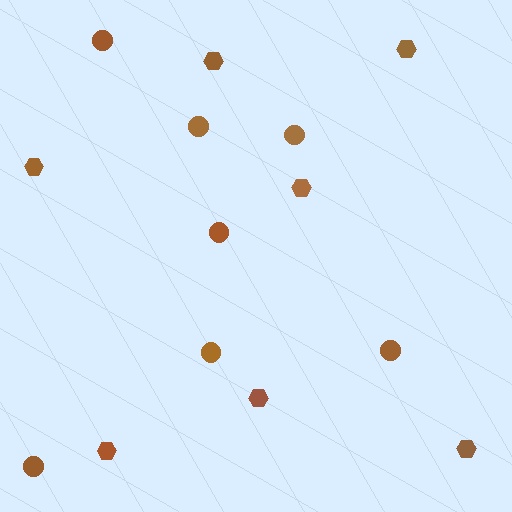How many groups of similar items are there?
There are 2 groups: one group of circles (7) and one group of hexagons (7).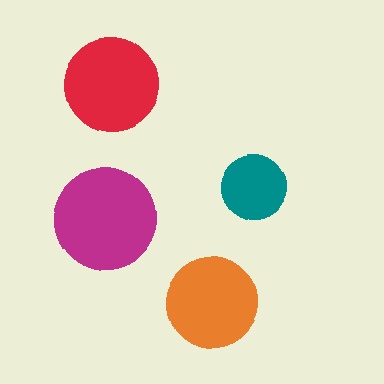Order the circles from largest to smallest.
the magenta one, the red one, the orange one, the teal one.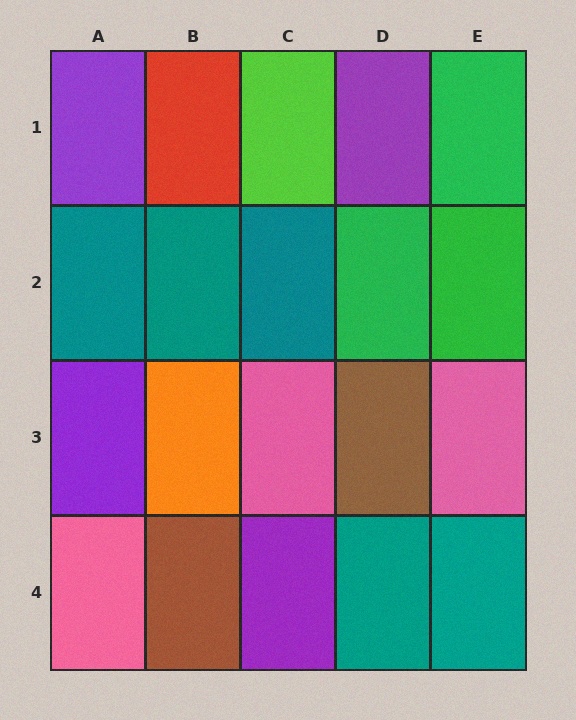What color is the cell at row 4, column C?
Purple.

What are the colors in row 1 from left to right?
Purple, red, lime, purple, green.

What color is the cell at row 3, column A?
Purple.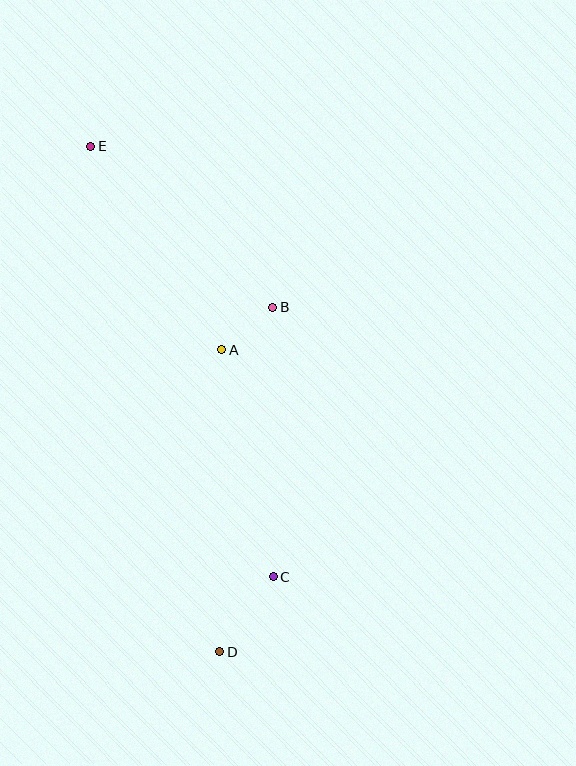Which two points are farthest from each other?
Points D and E are farthest from each other.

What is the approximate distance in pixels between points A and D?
The distance between A and D is approximately 302 pixels.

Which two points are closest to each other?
Points A and B are closest to each other.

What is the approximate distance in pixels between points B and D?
The distance between B and D is approximately 349 pixels.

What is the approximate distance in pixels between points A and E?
The distance between A and E is approximately 242 pixels.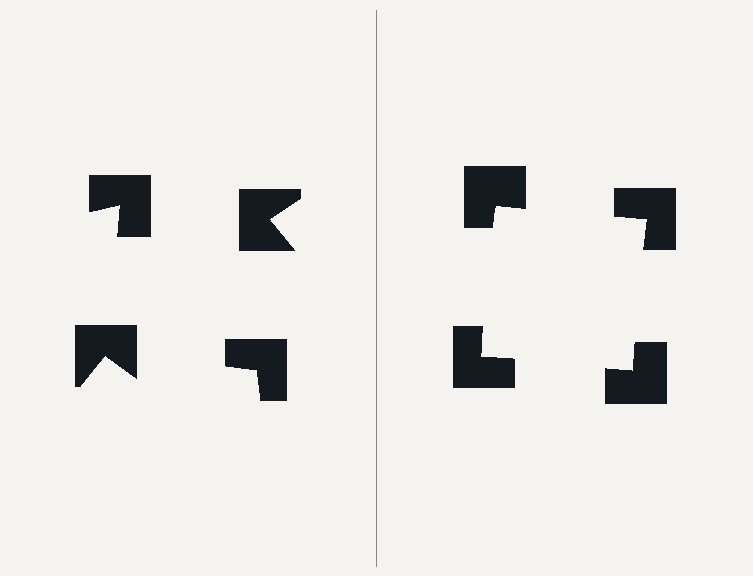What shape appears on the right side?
An illusory square.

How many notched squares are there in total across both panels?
8 — 4 on each side.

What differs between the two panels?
The notched squares are positioned identically on both sides; only the wedge orientations differ. On the right they align to a square; on the left they are misaligned.